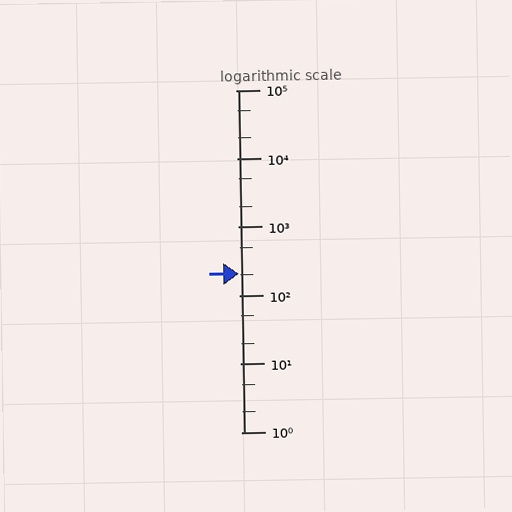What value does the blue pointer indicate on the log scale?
The pointer indicates approximately 210.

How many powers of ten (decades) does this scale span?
The scale spans 5 decades, from 1 to 100000.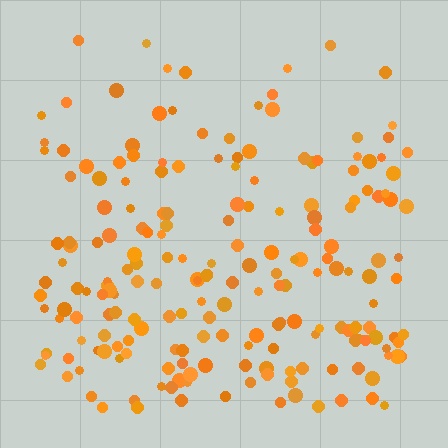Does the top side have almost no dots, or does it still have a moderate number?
Still a moderate number, just noticeably fewer than the bottom.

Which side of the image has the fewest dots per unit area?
The top.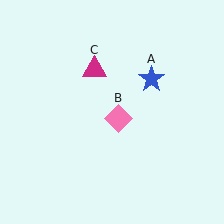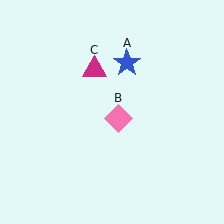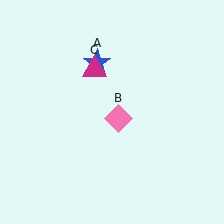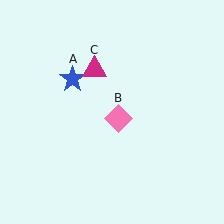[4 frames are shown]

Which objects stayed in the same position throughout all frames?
Pink diamond (object B) and magenta triangle (object C) remained stationary.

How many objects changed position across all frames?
1 object changed position: blue star (object A).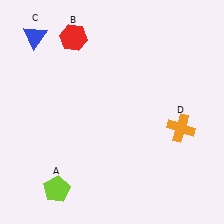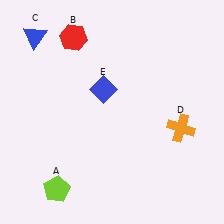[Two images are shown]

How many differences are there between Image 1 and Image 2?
There is 1 difference between the two images.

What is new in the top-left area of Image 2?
A blue diamond (E) was added in the top-left area of Image 2.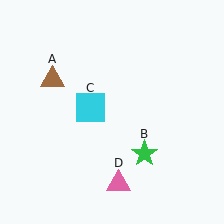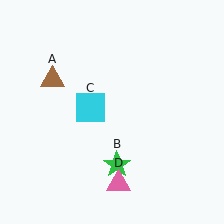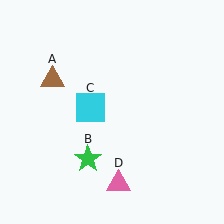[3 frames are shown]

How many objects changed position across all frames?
1 object changed position: green star (object B).